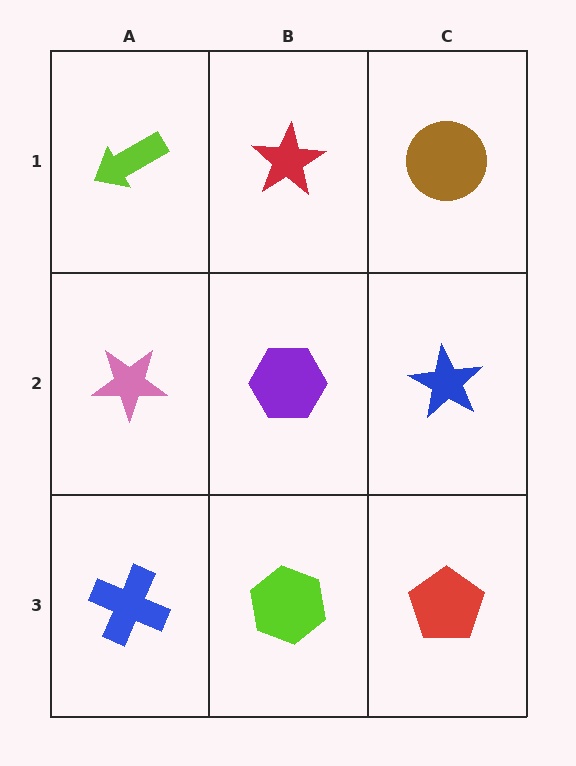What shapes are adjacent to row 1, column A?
A pink star (row 2, column A), a red star (row 1, column B).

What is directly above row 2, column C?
A brown circle.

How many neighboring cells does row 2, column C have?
3.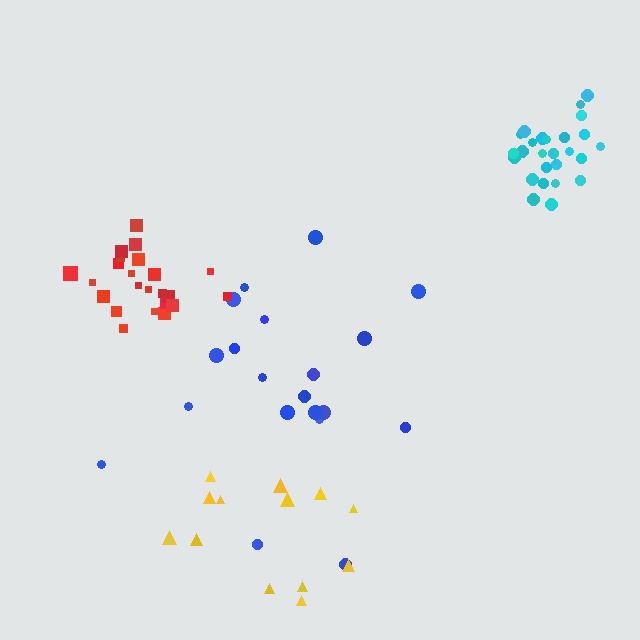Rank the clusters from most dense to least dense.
cyan, red, yellow, blue.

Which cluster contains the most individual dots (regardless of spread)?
Cyan (26).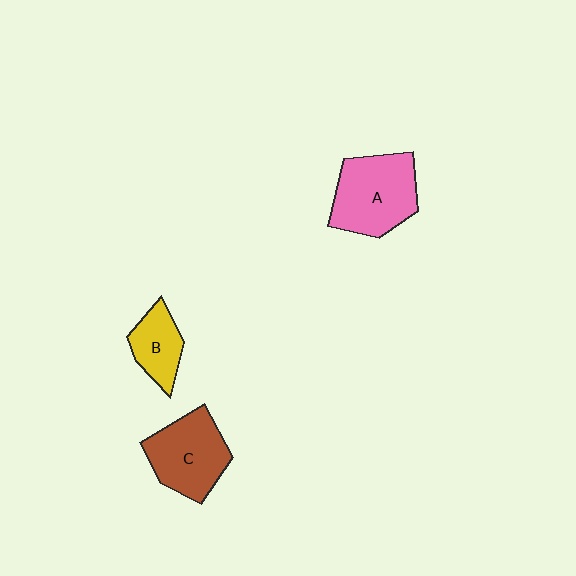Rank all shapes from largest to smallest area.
From largest to smallest: A (pink), C (brown), B (yellow).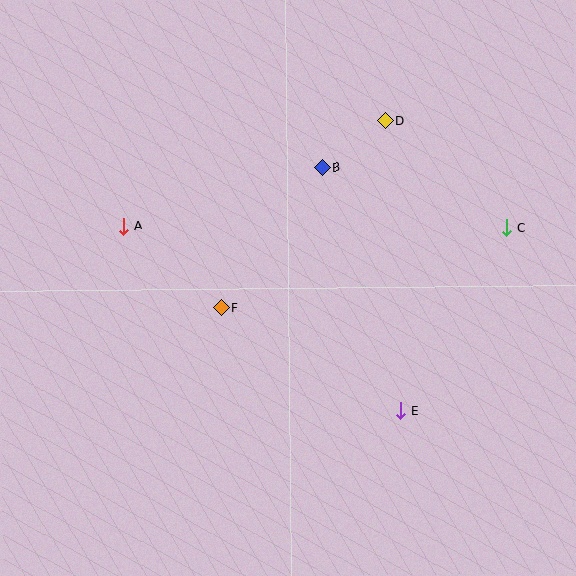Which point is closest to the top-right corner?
Point D is closest to the top-right corner.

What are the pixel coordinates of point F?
Point F is at (221, 307).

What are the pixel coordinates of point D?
Point D is at (386, 121).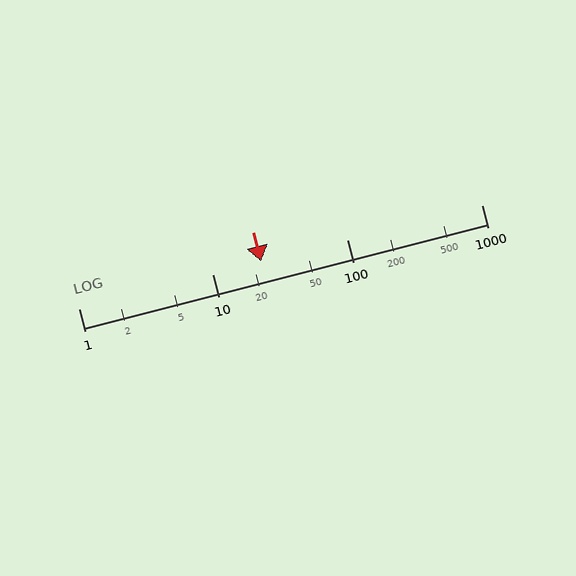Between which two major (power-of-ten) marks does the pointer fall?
The pointer is between 10 and 100.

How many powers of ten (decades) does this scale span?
The scale spans 3 decades, from 1 to 1000.